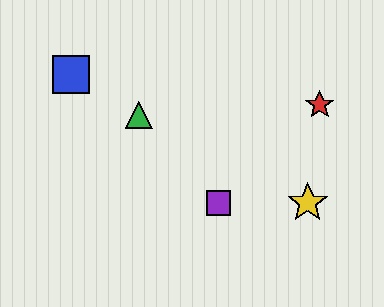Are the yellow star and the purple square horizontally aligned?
Yes, both are at y≈203.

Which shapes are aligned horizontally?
The yellow star, the purple square are aligned horizontally.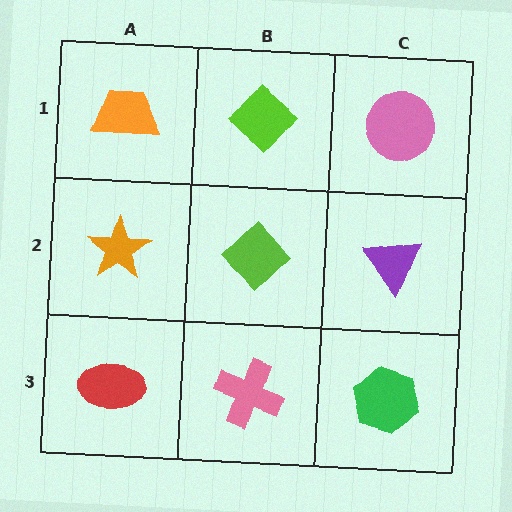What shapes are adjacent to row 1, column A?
An orange star (row 2, column A), a lime diamond (row 1, column B).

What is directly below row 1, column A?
An orange star.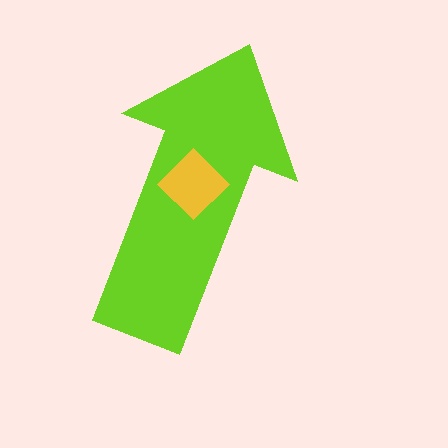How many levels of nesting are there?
2.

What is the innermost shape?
The yellow diamond.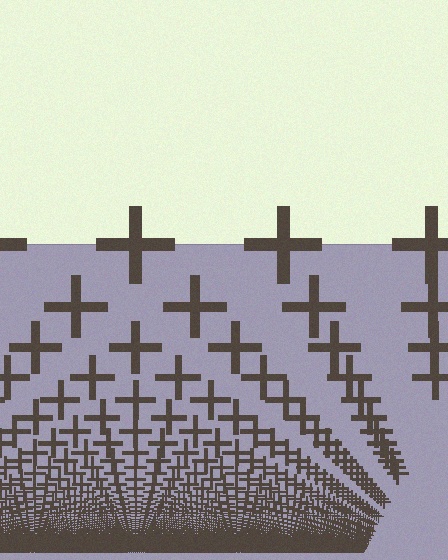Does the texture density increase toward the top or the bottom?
Density increases toward the bottom.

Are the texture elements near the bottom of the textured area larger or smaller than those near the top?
Smaller. The gradient is inverted — elements near the bottom are smaller and denser.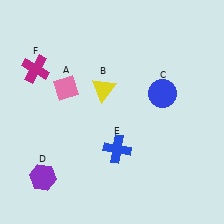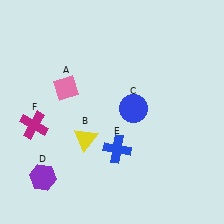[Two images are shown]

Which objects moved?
The objects that moved are: the yellow triangle (B), the blue circle (C), the magenta cross (F).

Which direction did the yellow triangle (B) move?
The yellow triangle (B) moved down.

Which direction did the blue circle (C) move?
The blue circle (C) moved left.